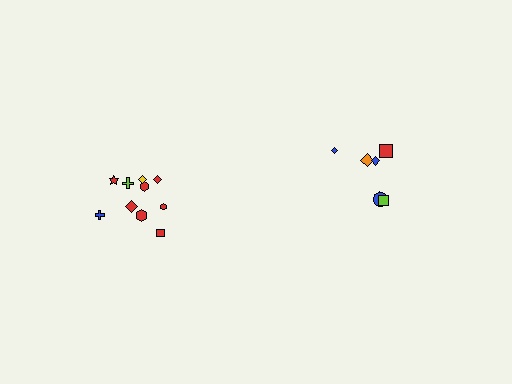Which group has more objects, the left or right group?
The left group.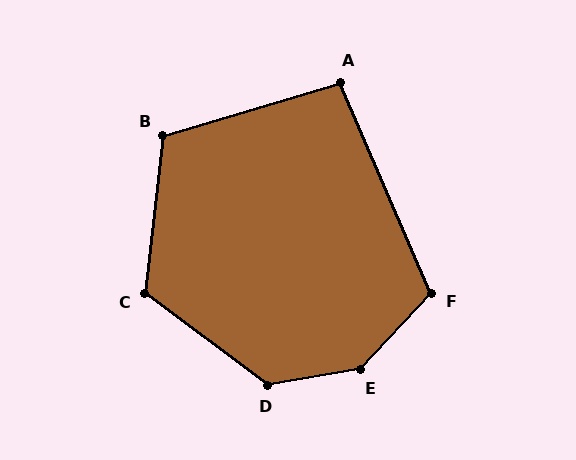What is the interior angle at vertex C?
Approximately 120 degrees (obtuse).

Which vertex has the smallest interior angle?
A, at approximately 97 degrees.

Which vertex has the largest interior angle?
E, at approximately 143 degrees.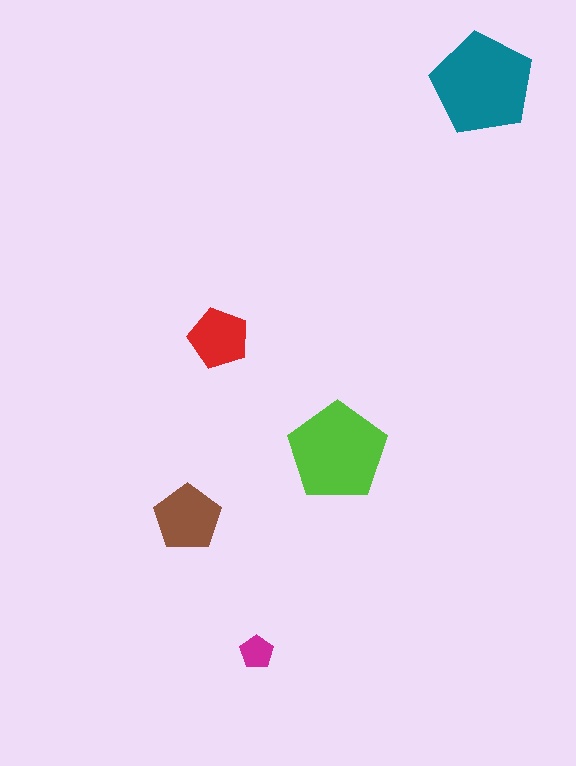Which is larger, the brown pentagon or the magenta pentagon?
The brown one.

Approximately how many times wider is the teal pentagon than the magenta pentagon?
About 3 times wider.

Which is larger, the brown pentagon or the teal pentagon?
The teal one.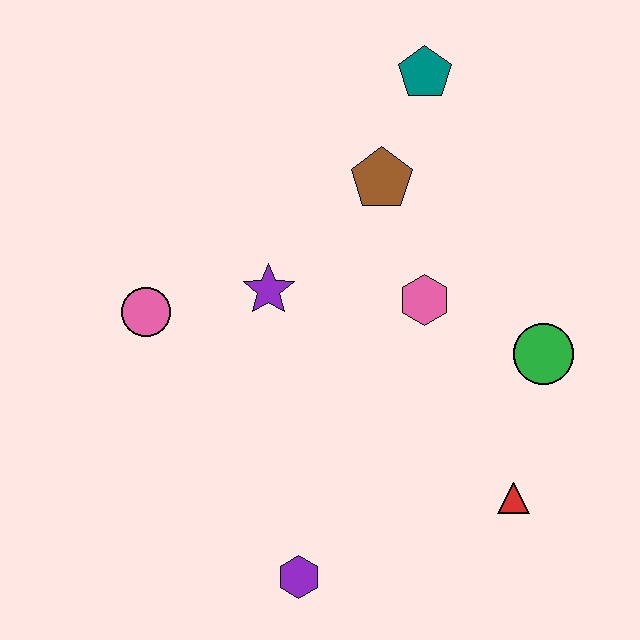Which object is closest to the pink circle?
The purple star is closest to the pink circle.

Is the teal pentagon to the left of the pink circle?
No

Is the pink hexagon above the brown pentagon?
No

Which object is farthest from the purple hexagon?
The teal pentagon is farthest from the purple hexagon.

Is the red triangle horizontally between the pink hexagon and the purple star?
No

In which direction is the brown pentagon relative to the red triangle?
The brown pentagon is above the red triangle.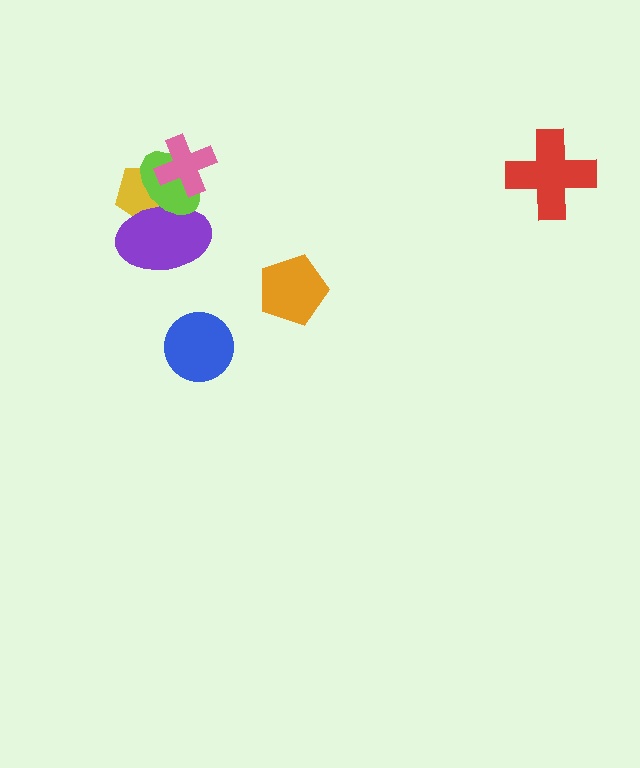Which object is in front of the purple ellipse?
The lime ellipse is in front of the purple ellipse.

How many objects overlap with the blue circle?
0 objects overlap with the blue circle.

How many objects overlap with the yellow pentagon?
3 objects overlap with the yellow pentagon.